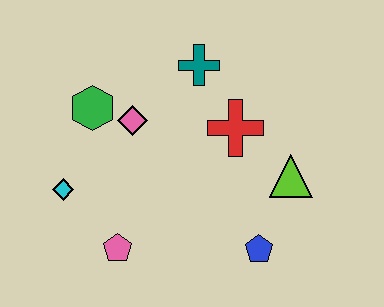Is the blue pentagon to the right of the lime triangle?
No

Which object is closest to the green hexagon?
The pink diamond is closest to the green hexagon.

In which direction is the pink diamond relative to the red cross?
The pink diamond is to the left of the red cross.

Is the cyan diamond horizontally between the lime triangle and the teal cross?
No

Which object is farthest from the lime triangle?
The cyan diamond is farthest from the lime triangle.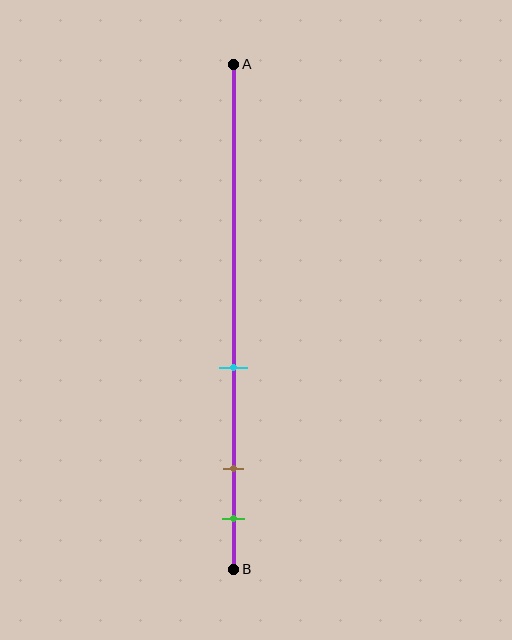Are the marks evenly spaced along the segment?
No, the marks are not evenly spaced.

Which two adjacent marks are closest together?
The brown and green marks are the closest adjacent pair.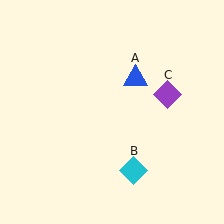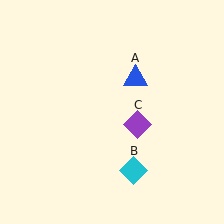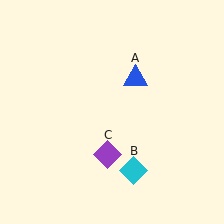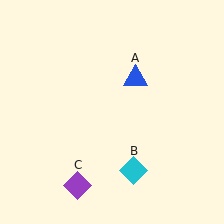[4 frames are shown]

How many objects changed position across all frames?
1 object changed position: purple diamond (object C).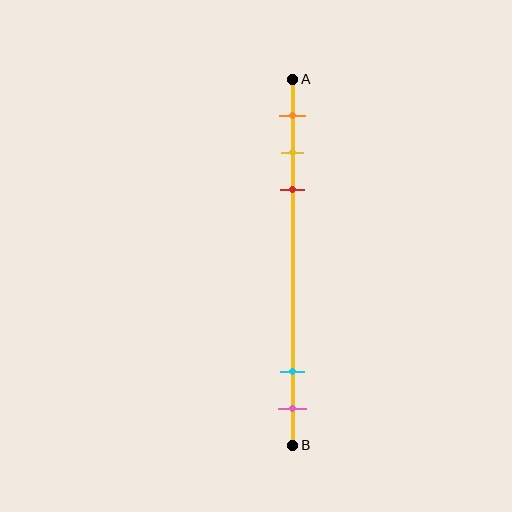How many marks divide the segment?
There are 5 marks dividing the segment.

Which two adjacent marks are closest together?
The yellow and red marks are the closest adjacent pair.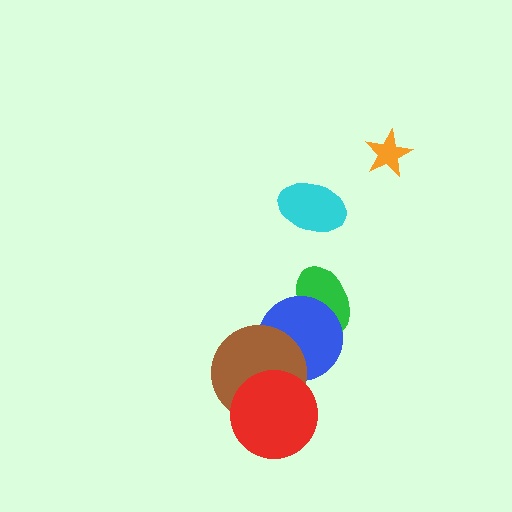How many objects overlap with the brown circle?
2 objects overlap with the brown circle.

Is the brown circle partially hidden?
Yes, it is partially covered by another shape.